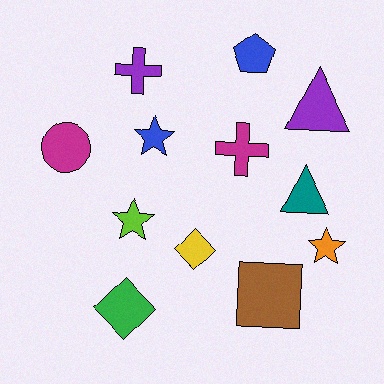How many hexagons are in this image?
There are no hexagons.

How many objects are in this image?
There are 12 objects.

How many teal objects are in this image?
There is 1 teal object.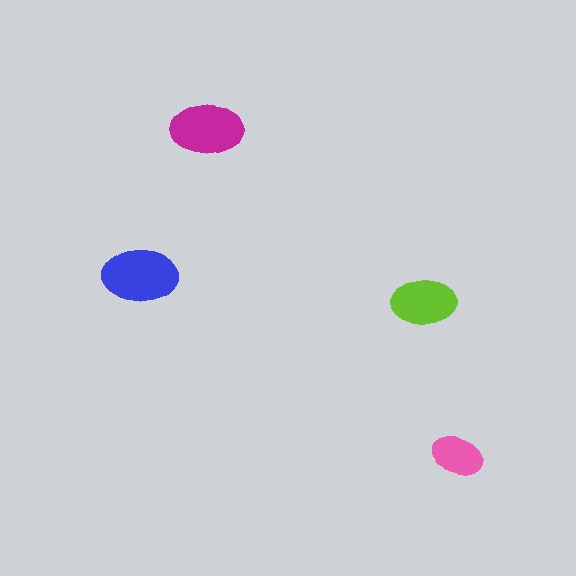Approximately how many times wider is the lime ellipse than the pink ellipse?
About 1.5 times wider.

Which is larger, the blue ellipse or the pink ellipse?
The blue one.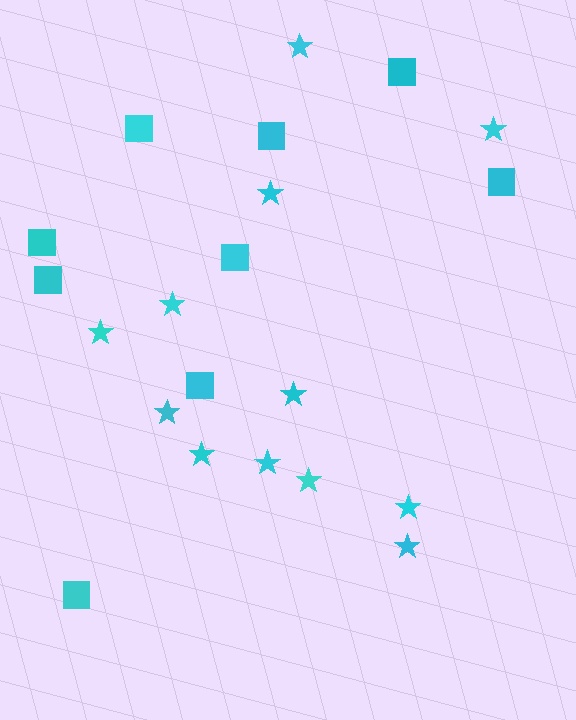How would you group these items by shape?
There are 2 groups: one group of stars (12) and one group of squares (9).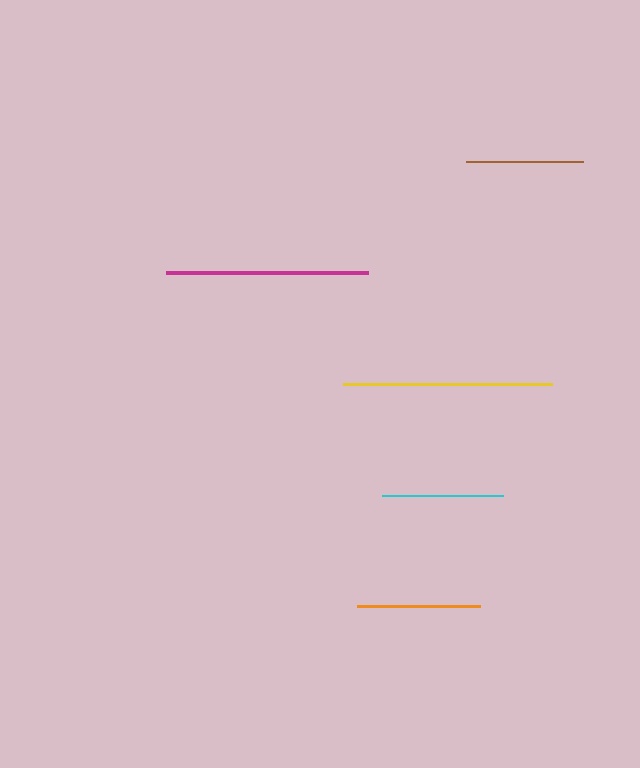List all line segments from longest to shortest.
From longest to shortest: yellow, magenta, orange, cyan, brown.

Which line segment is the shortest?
The brown line is the shortest at approximately 117 pixels.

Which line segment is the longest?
The yellow line is the longest at approximately 209 pixels.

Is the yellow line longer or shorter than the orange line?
The yellow line is longer than the orange line.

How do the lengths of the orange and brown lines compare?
The orange and brown lines are approximately the same length.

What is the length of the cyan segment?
The cyan segment is approximately 121 pixels long.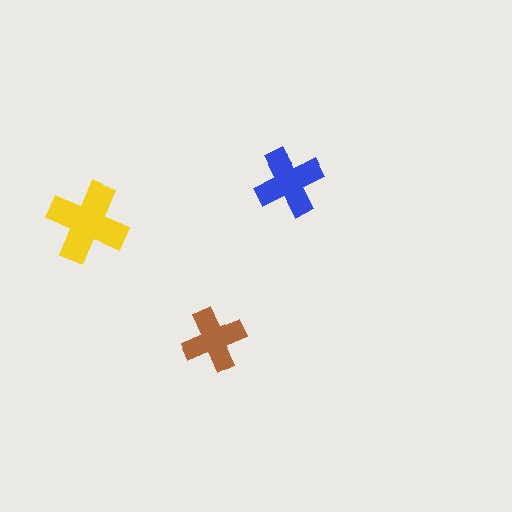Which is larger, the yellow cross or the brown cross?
The yellow one.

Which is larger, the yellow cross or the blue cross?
The yellow one.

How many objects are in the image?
There are 3 objects in the image.